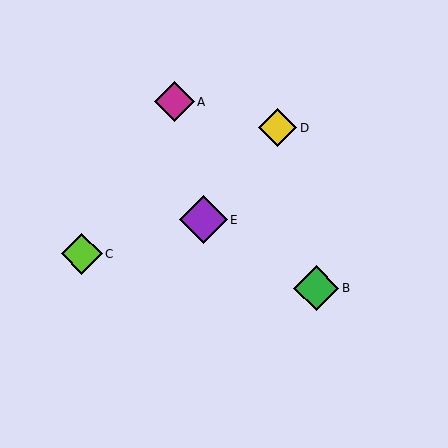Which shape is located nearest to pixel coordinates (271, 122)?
The yellow diamond (labeled D) at (278, 128) is nearest to that location.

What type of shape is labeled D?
Shape D is a yellow diamond.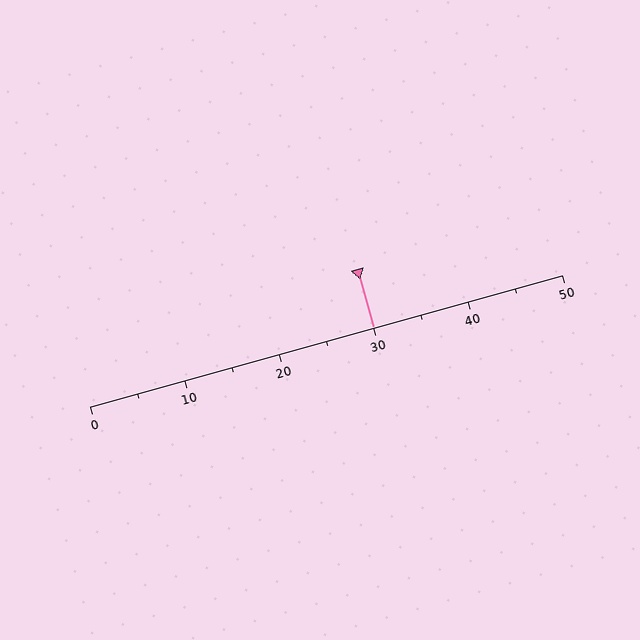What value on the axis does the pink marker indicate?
The marker indicates approximately 30.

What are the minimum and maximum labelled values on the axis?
The axis runs from 0 to 50.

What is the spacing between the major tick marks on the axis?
The major ticks are spaced 10 apart.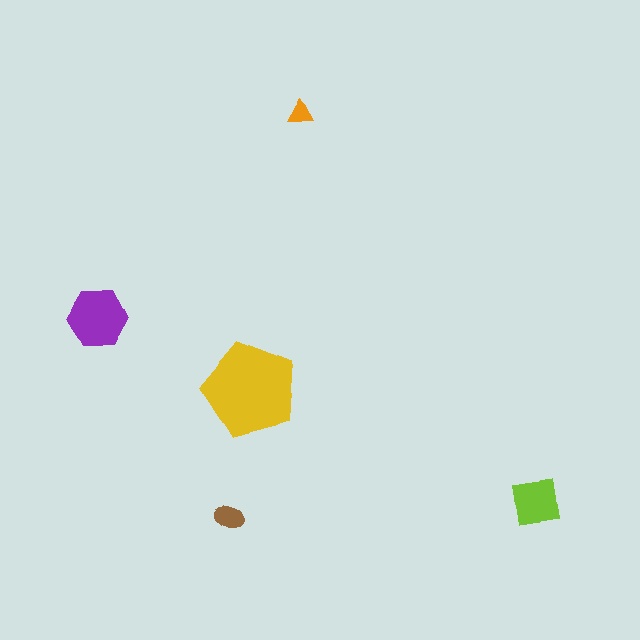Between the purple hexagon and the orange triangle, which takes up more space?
The purple hexagon.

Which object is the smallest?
The orange triangle.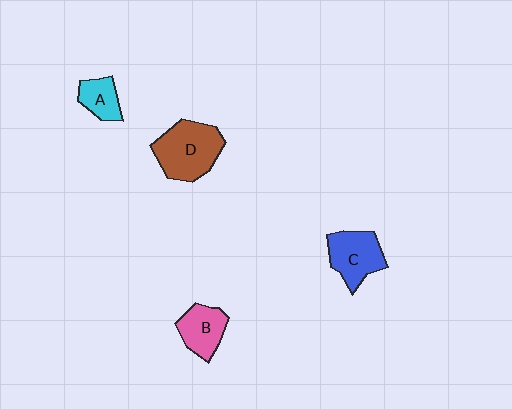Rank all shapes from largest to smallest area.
From largest to smallest: D (brown), C (blue), B (pink), A (cyan).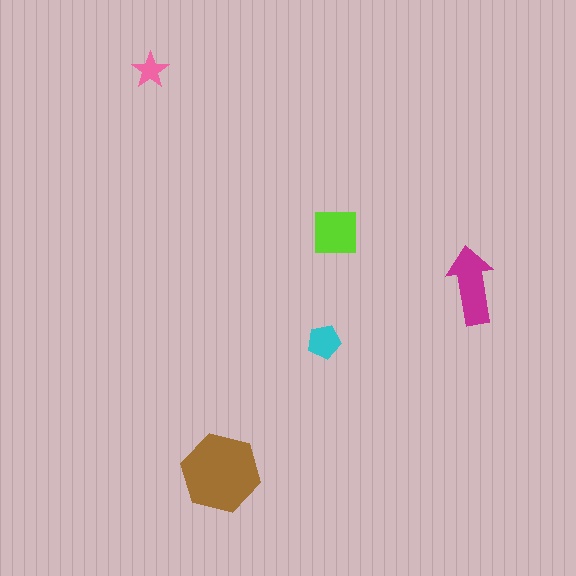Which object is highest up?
The pink star is topmost.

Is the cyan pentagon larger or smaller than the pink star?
Larger.